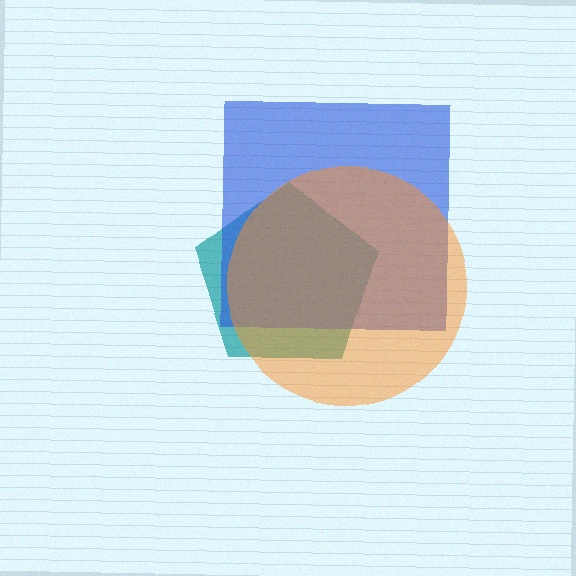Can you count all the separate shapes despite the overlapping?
Yes, there are 3 separate shapes.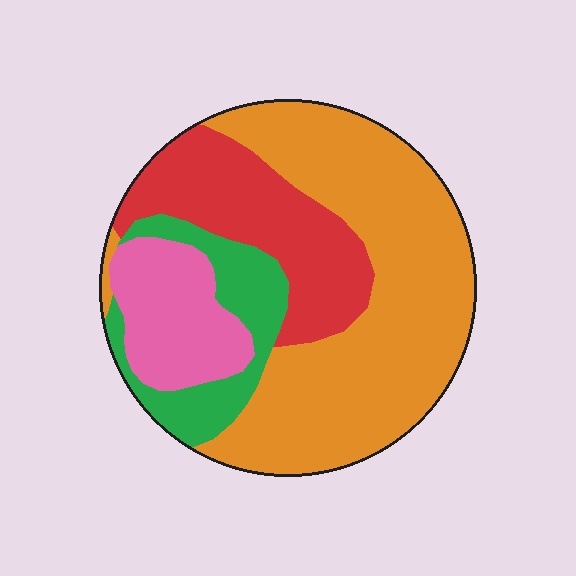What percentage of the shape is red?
Red covers around 20% of the shape.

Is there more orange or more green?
Orange.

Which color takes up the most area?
Orange, at roughly 50%.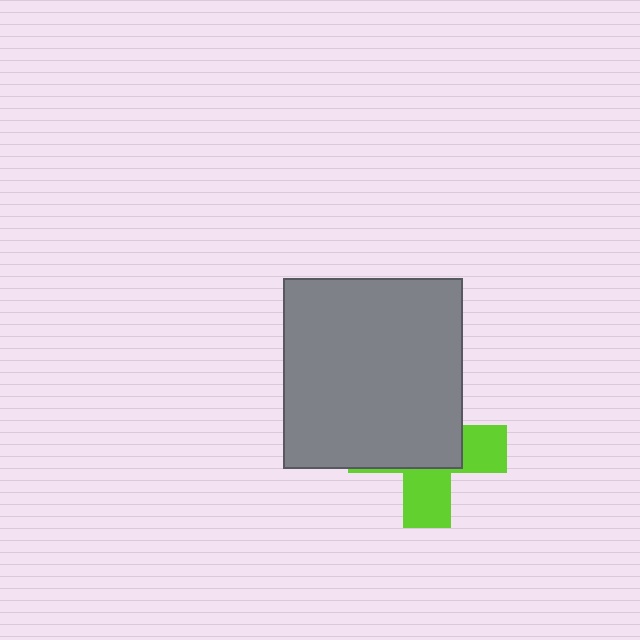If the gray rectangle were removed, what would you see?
You would see the complete lime cross.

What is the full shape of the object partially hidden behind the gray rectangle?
The partially hidden object is a lime cross.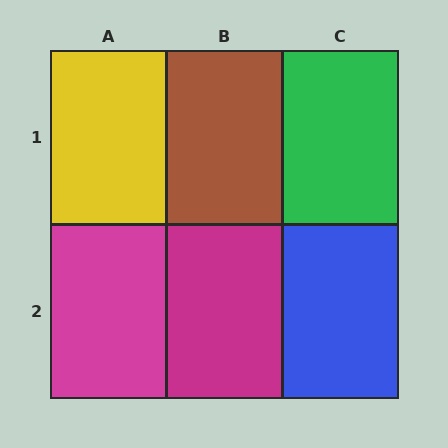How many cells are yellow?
1 cell is yellow.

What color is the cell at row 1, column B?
Brown.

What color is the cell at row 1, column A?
Yellow.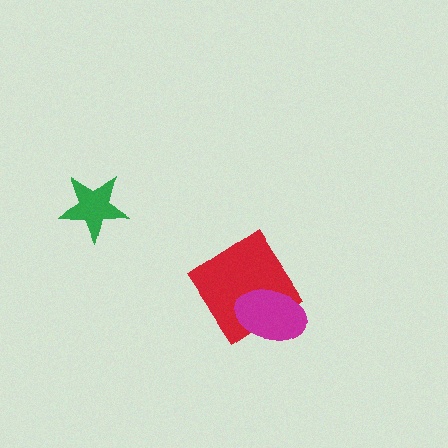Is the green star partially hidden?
No, no other shape covers it.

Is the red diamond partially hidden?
Yes, it is partially covered by another shape.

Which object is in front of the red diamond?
The magenta ellipse is in front of the red diamond.